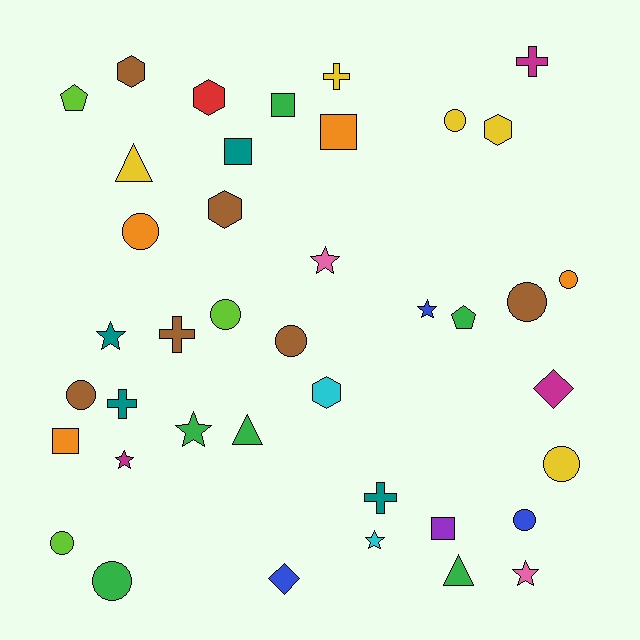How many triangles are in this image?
There are 3 triangles.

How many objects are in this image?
There are 40 objects.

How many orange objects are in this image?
There are 4 orange objects.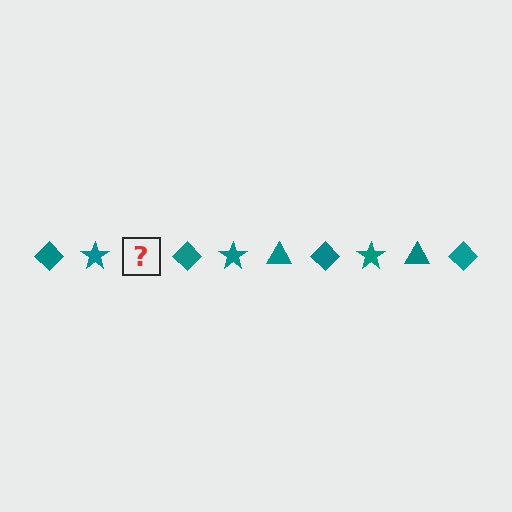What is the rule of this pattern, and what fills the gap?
The rule is that the pattern cycles through diamond, star, triangle shapes in teal. The gap should be filled with a teal triangle.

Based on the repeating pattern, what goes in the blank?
The blank should be a teal triangle.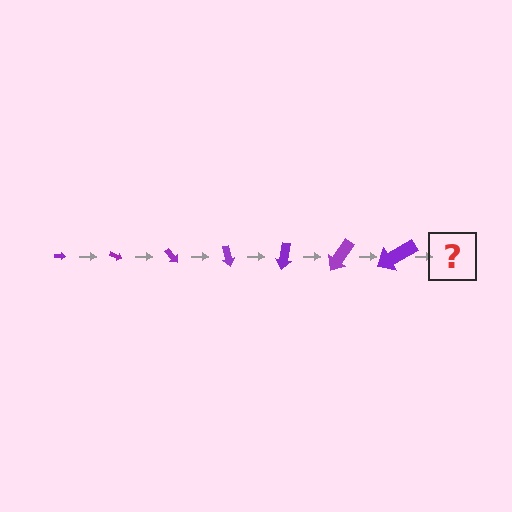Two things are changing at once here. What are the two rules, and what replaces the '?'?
The two rules are that the arrow grows larger each step and it rotates 25 degrees each step. The '?' should be an arrow, larger than the previous one and rotated 175 degrees from the start.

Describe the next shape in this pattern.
It should be an arrow, larger than the previous one and rotated 175 degrees from the start.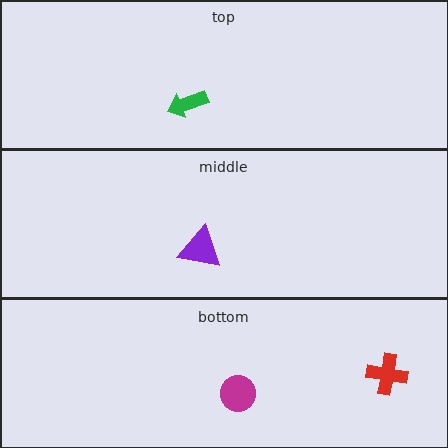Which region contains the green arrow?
The top region.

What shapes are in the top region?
The green arrow.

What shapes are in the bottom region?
The magenta circle, the red cross.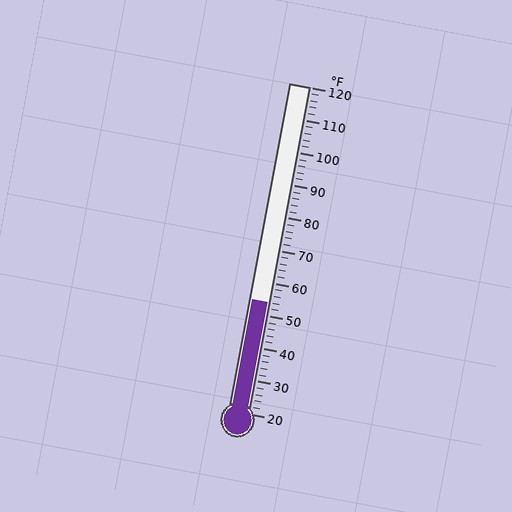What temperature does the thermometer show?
The thermometer shows approximately 54°F.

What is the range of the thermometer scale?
The thermometer scale ranges from 20°F to 120°F.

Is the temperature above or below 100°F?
The temperature is below 100°F.